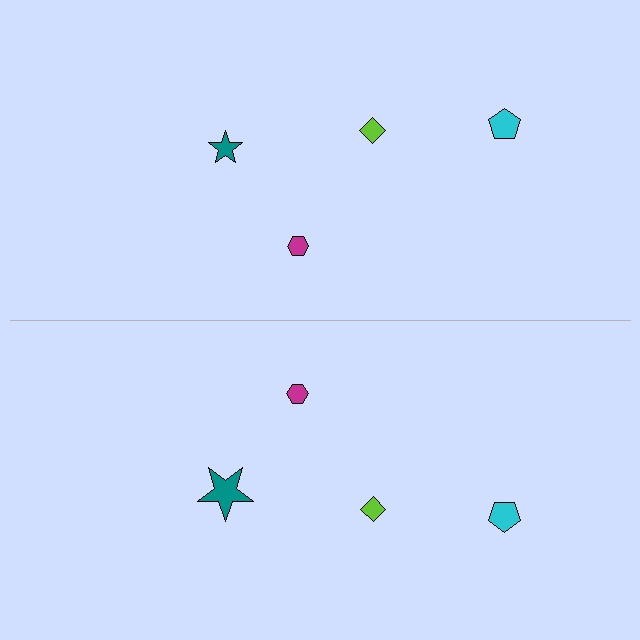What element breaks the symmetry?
The teal star on the bottom side has a different size than its mirror counterpart.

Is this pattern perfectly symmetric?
No, the pattern is not perfectly symmetric. The teal star on the bottom side has a different size than its mirror counterpart.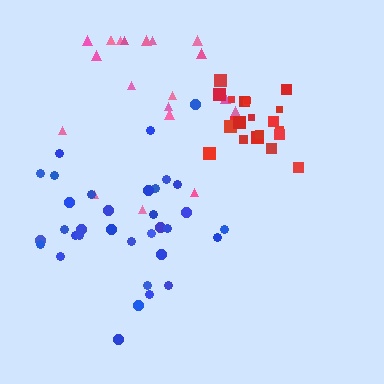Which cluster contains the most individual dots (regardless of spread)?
Blue (34).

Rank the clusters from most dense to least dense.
red, blue, pink.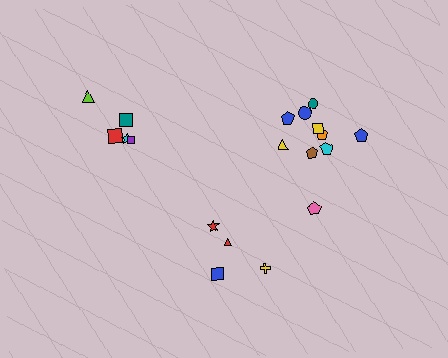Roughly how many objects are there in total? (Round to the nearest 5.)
Roughly 20 objects in total.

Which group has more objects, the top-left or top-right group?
The top-right group.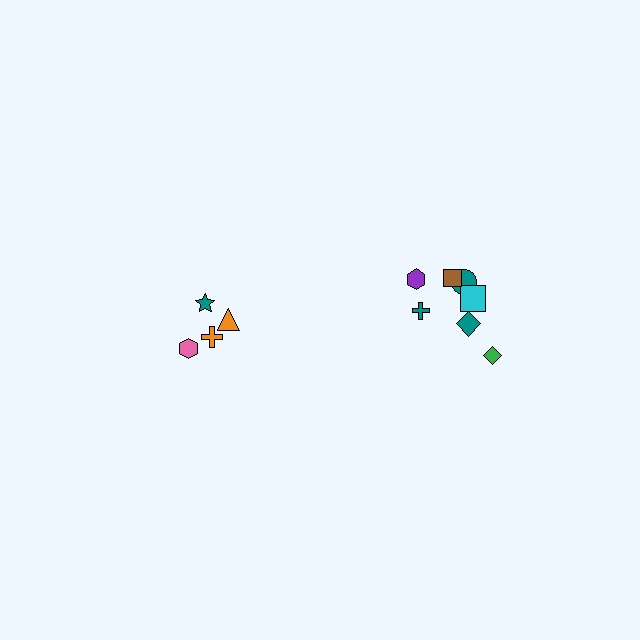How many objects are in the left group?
There are 4 objects.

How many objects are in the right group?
There are 7 objects.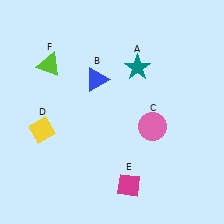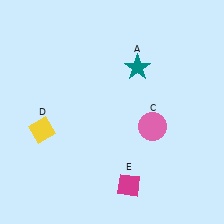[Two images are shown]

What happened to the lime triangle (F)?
The lime triangle (F) was removed in Image 2. It was in the top-left area of Image 1.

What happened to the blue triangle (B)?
The blue triangle (B) was removed in Image 2. It was in the top-left area of Image 1.